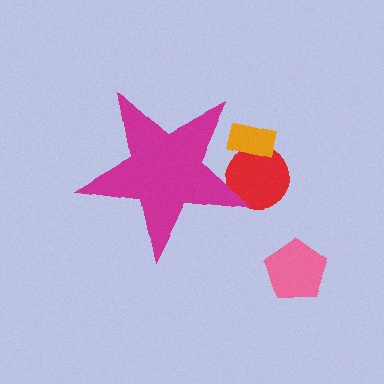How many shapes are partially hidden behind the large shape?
2 shapes are partially hidden.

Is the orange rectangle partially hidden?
Yes, the orange rectangle is partially hidden behind the magenta star.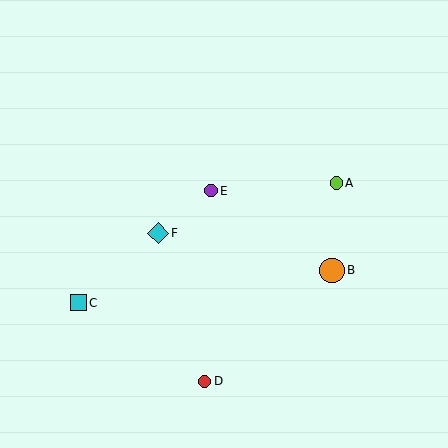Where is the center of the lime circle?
The center of the lime circle is at (336, 183).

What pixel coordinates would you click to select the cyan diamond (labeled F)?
Click at (158, 233) to select the cyan diamond F.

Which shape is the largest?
The orange circle (labeled B) is the largest.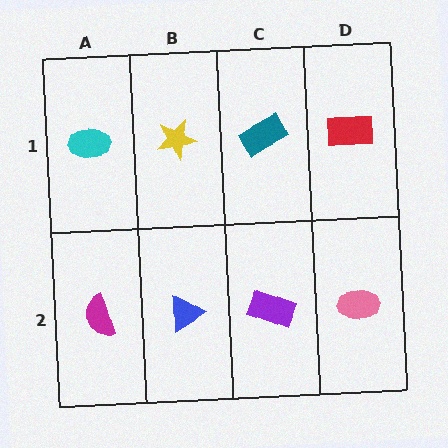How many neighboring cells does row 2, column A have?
2.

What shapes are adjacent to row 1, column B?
A blue triangle (row 2, column B), a cyan ellipse (row 1, column A), a teal rectangle (row 1, column C).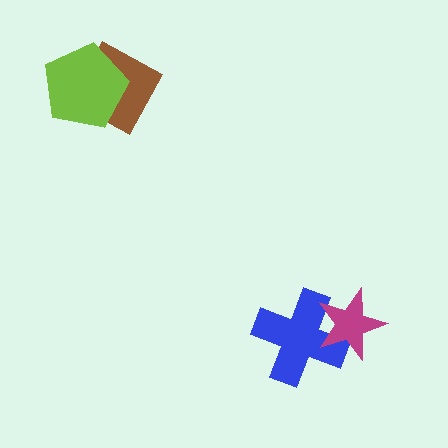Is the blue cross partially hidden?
Yes, it is partially covered by another shape.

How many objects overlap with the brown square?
1 object overlaps with the brown square.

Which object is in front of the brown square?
The lime pentagon is in front of the brown square.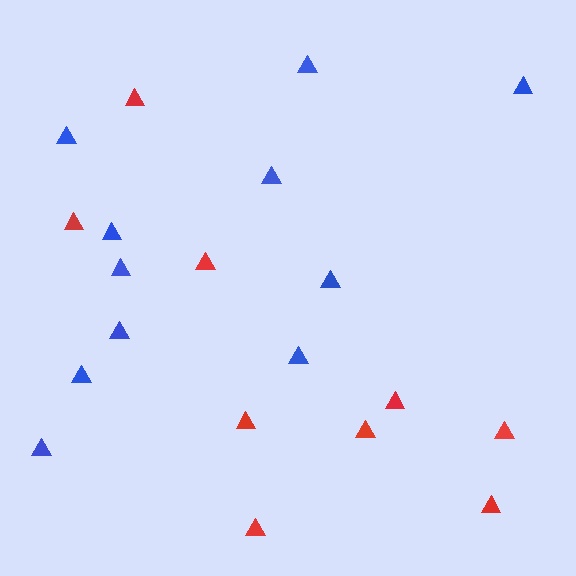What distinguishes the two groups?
There are 2 groups: one group of blue triangles (11) and one group of red triangles (9).